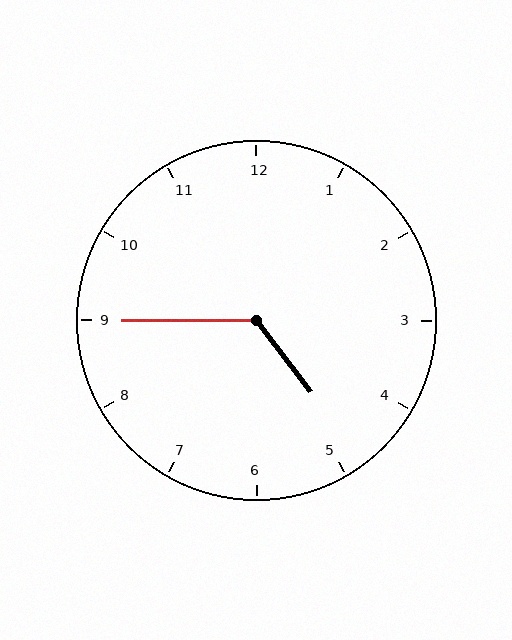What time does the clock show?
4:45.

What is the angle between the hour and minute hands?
Approximately 128 degrees.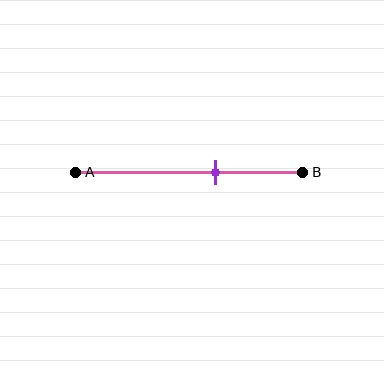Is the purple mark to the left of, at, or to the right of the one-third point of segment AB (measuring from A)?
The purple mark is to the right of the one-third point of segment AB.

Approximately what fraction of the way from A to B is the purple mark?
The purple mark is approximately 60% of the way from A to B.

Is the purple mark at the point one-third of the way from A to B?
No, the mark is at about 60% from A, not at the 33% one-third point.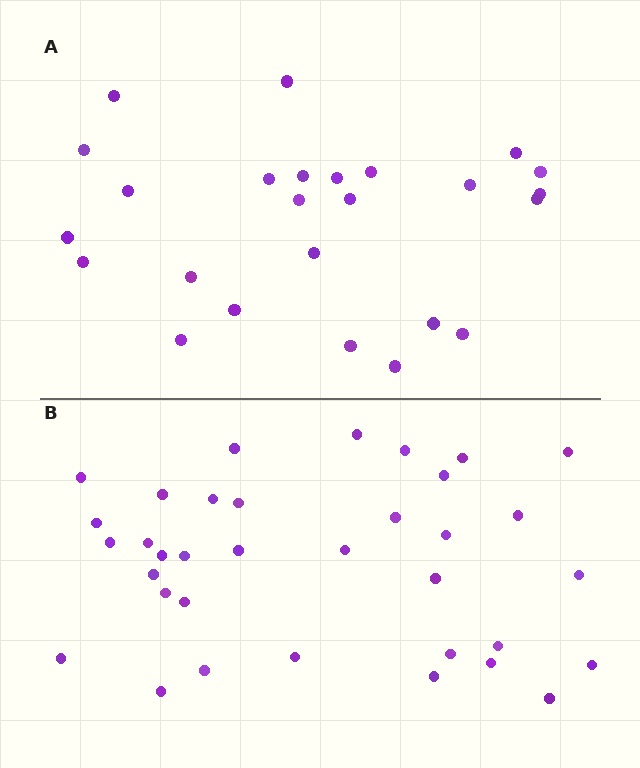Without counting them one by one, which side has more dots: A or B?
Region B (the bottom region) has more dots.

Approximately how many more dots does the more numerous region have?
Region B has roughly 10 or so more dots than region A.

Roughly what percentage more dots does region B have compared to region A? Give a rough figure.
About 40% more.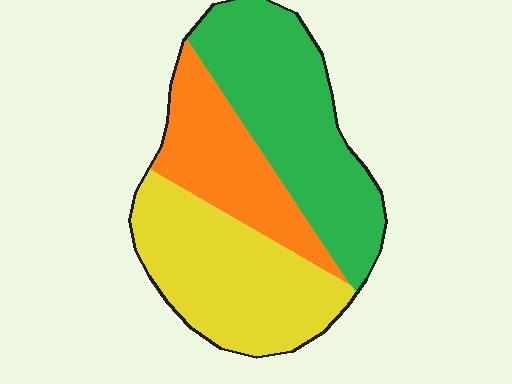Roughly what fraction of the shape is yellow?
Yellow covers about 35% of the shape.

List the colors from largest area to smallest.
From largest to smallest: green, yellow, orange.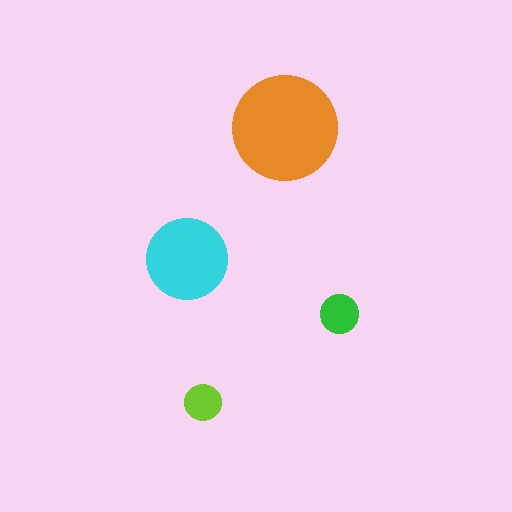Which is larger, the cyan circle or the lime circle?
The cyan one.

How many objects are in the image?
There are 4 objects in the image.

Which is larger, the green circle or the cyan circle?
The cyan one.